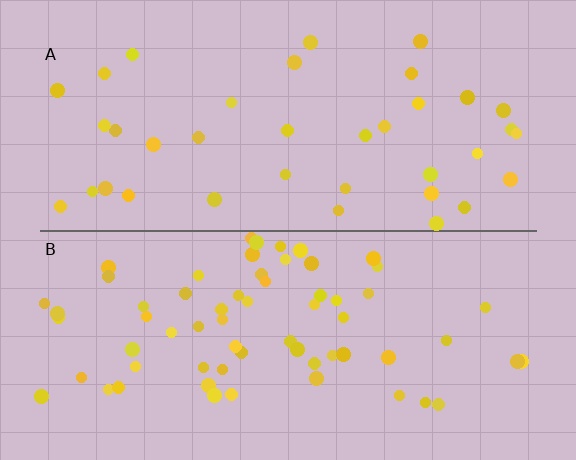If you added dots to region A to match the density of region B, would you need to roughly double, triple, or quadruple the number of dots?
Approximately double.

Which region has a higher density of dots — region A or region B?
B (the bottom).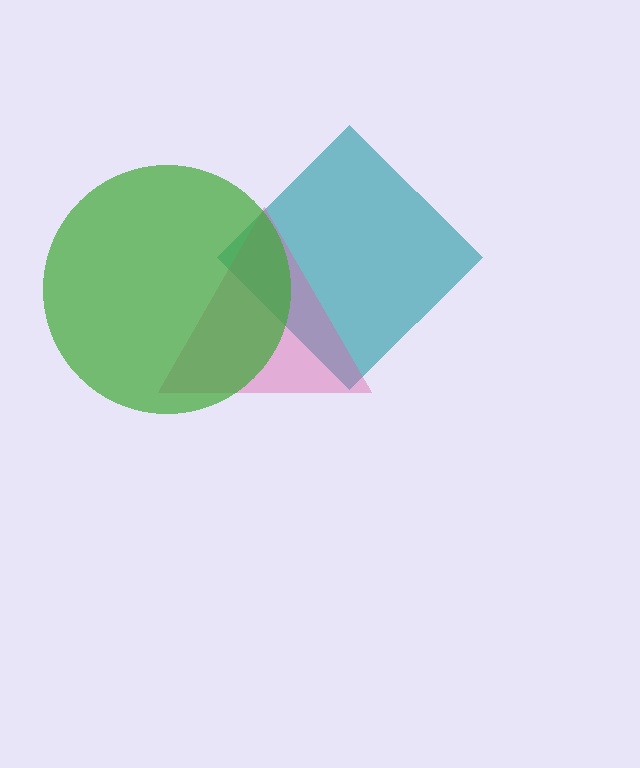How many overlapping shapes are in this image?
There are 3 overlapping shapes in the image.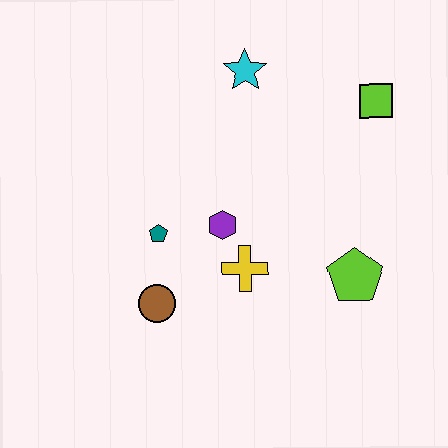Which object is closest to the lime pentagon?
The yellow cross is closest to the lime pentagon.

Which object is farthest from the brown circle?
The lime square is farthest from the brown circle.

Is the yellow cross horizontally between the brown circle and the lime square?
Yes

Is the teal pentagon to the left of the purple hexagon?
Yes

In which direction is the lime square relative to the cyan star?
The lime square is to the right of the cyan star.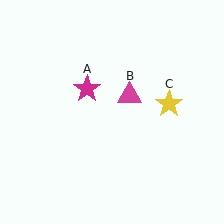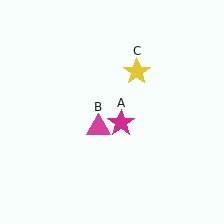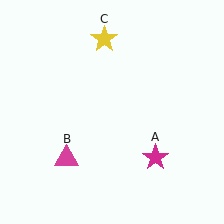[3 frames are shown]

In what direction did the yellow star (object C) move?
The yellow star (object C) moved up and to the left.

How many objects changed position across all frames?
3 objects changed position: magenta star (object A), magenta triangle (object B), yellow star (object C).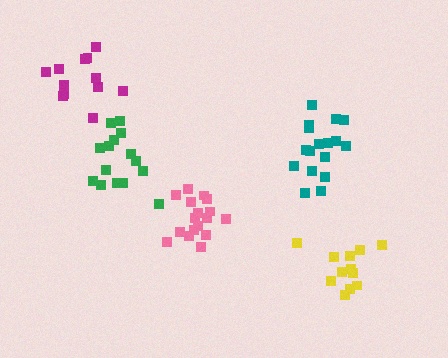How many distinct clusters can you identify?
There are 5 distinct clusters.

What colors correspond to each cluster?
The clusters are colored: green, magenta, teal, pink, yellow.